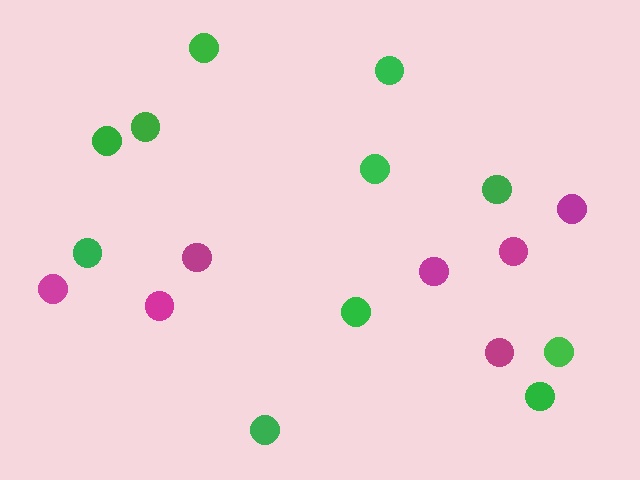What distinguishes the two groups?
There are 2 groups: one group of green circles (11) and one group of magenta circles (7).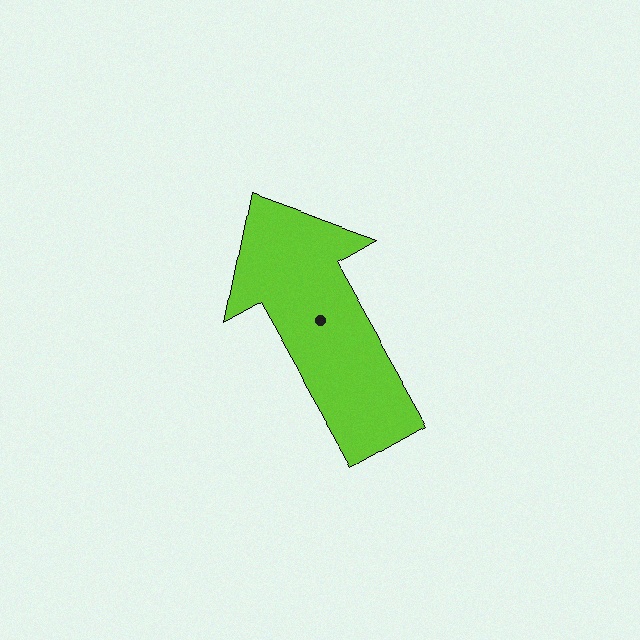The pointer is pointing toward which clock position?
Roughly 11 o'clock.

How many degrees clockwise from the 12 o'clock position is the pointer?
Approximately 331 degrees.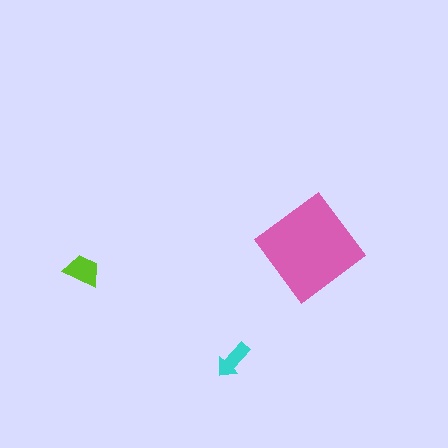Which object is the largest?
The pink diamond.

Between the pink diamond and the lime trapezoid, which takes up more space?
The pink diamond.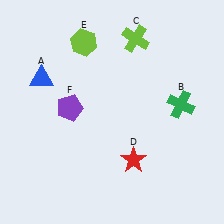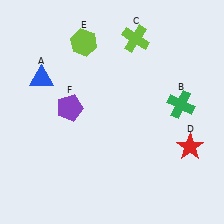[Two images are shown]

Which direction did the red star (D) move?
The red star (D) moved right.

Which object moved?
The red star (D) moved right.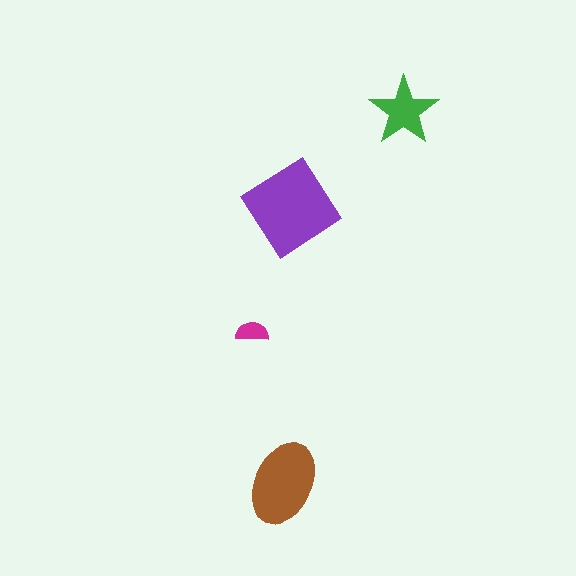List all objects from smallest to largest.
The magenta semicircle, the green star, the brown ellipse, the purple diamond.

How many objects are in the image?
There are 4 objects in the image.